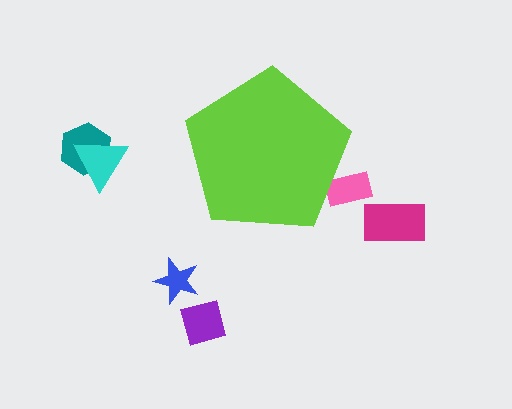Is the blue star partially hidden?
No, the blue star is fully visible.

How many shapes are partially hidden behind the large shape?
1 shape is partially hidden.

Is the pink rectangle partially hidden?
Yes, the pink rectangle is partially hidden behind the lime pentagon.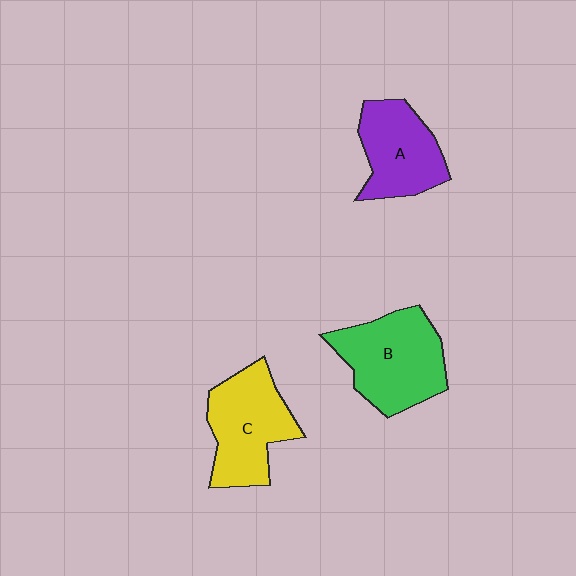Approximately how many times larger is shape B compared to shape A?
Approximately 1.3 times.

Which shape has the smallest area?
Shape A (purple).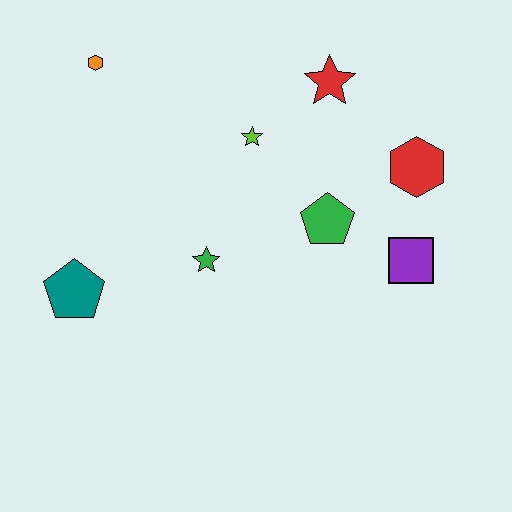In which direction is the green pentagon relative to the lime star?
The green pentagon is below the lime star.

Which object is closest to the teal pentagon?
The green star is closest to the teal pentagon.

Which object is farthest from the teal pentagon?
The red hexagon is farthest from the teal pentagon.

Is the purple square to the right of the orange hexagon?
Yes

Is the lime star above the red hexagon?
Yes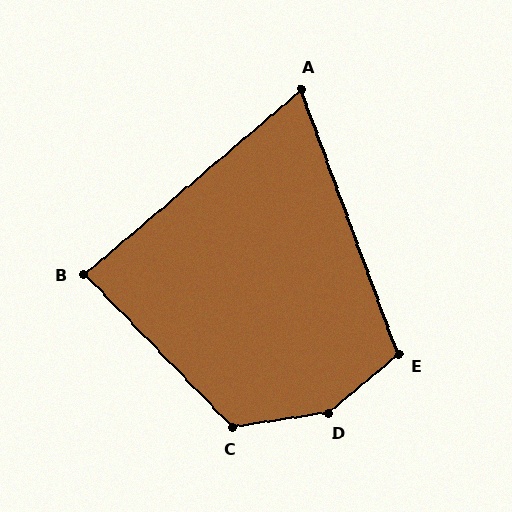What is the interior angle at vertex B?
Approximately 86 degrees (approximately right).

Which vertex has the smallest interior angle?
A, at approximately 70 degrees.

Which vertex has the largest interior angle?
D, at approximately 148 degrees.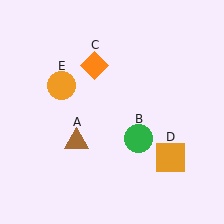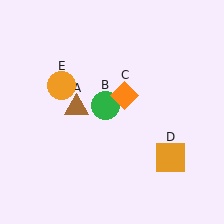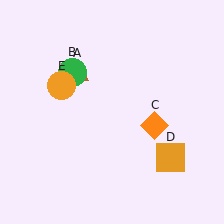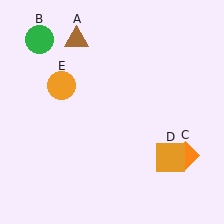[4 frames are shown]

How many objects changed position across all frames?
3 objects changed position: brown triangle (object A), green circle (object B), orange diamond (object C).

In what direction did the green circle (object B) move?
The green circle (object B) moved up and to the left.